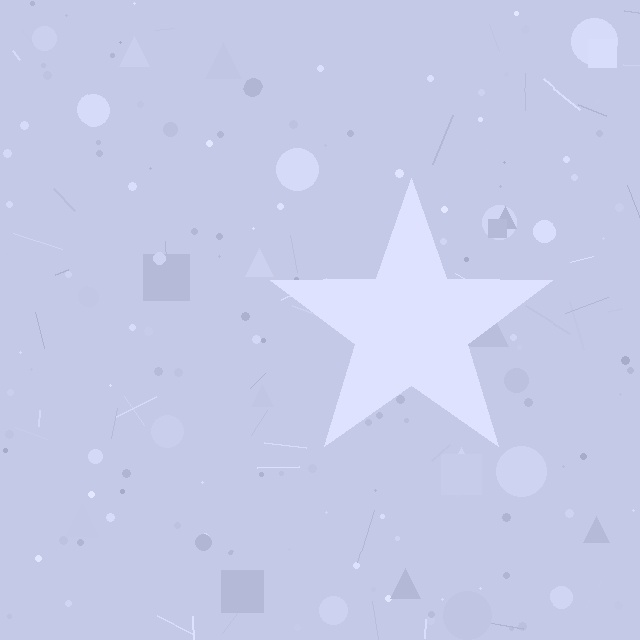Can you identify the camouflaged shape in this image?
The camouflaged shape is a star.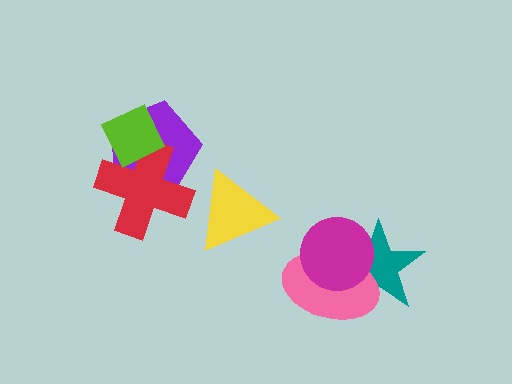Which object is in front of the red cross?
The lime diamond is in front of the red cross.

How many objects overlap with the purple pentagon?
2 objects overlap with the purple pentagon.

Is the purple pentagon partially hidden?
Yes, it is partially covered by another shape.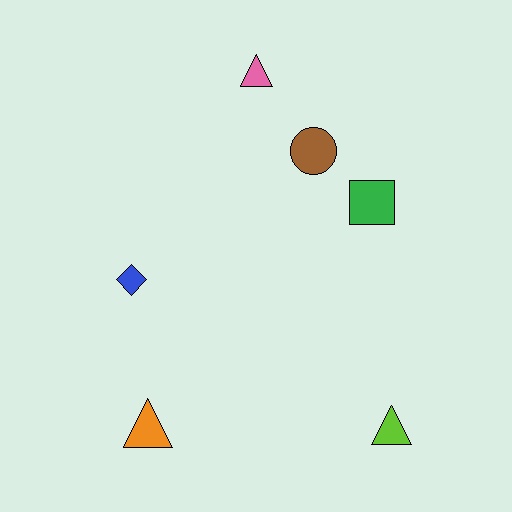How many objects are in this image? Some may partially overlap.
There are 6 objects.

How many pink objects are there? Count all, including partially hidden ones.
There is 1 pink object.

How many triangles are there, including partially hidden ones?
There are 3 triangles.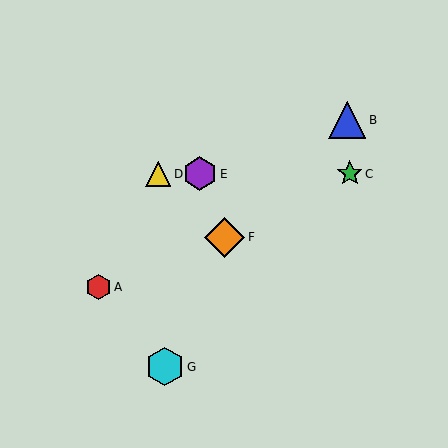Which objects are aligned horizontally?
Objects C, D, E are aligned horizontally.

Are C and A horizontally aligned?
No, C is at y≈174 and A is at y≈287.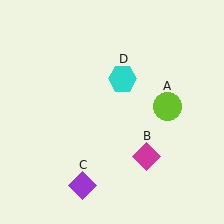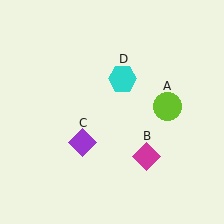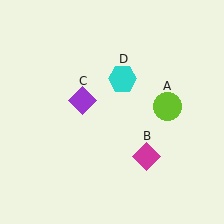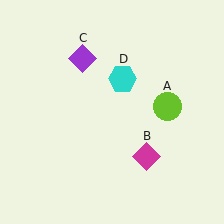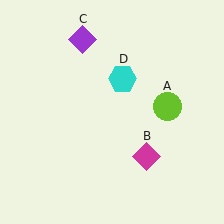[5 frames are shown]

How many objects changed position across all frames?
1 object changed position: purple diamond (object C).